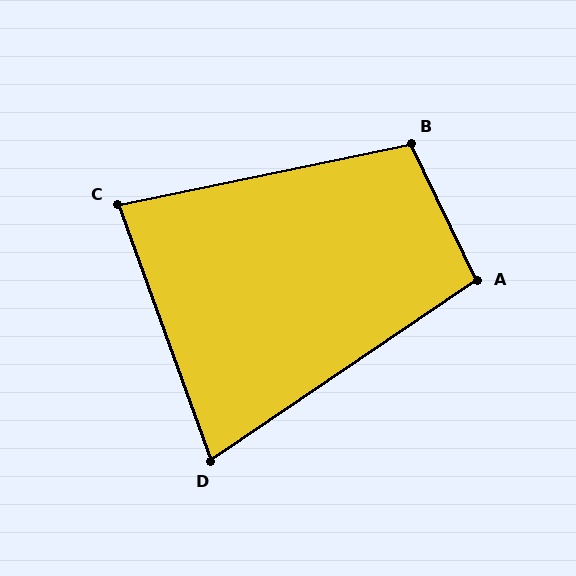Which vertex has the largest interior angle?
B, at approximately 104 degrees.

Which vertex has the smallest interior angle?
D, at approximately 76 degrees.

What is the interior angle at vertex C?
Approximately 82 degrees (acute).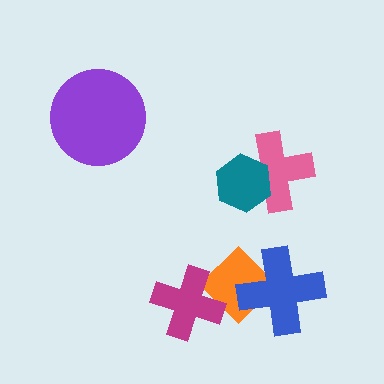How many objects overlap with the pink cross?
1 object overlaps with the pink cross.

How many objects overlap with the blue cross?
1 object overlaps with the blue cross.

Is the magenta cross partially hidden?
No, no other shape covers it.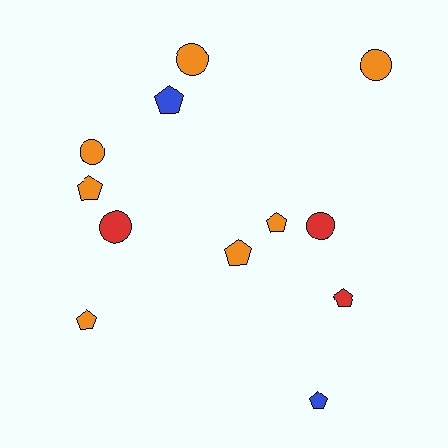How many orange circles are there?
There are 3 orange circles.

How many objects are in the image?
There are 12 objects.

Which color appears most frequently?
Orange, with 7 objects.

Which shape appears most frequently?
Pentagon, with 7 objects.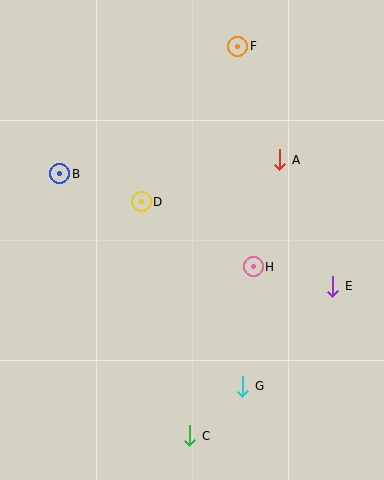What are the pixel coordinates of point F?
Point F is at (238, 46).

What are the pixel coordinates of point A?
Point A is at (280, 160).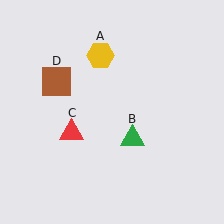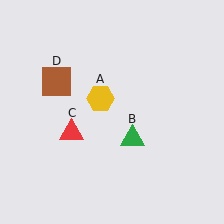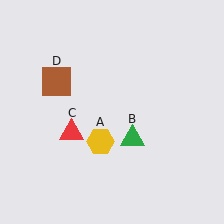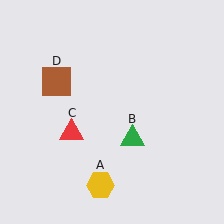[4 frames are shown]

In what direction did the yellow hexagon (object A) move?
The yellow hexagon (object A) moved down.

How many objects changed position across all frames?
1 object changed position: yellow hexagon (object A).